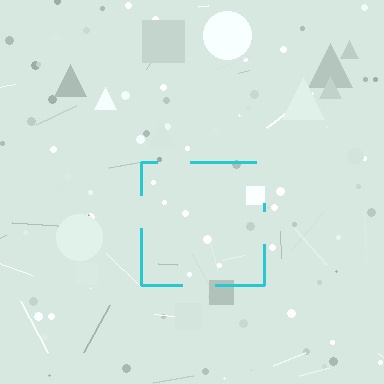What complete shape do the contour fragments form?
The contour fragments form a square.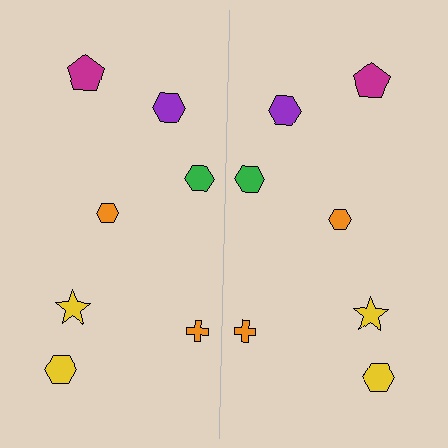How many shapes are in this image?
There are 14 shapes in this image.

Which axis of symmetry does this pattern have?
The pattern has a vertical axis of symmetry running through the center of the image.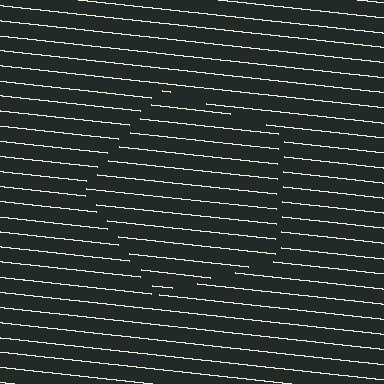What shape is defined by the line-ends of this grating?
An illusory pentagon. The interior of the shape contains the same grating, shifted by half a period — the contour is defined by the phase discontinuity where line-ends from the inner and outer gratings abut.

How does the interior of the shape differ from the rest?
The interior of the shape contains the same grating, shifted by half a period — the contour is defined by the phase discontinuity where line-ends from the inner and outer gratings abut.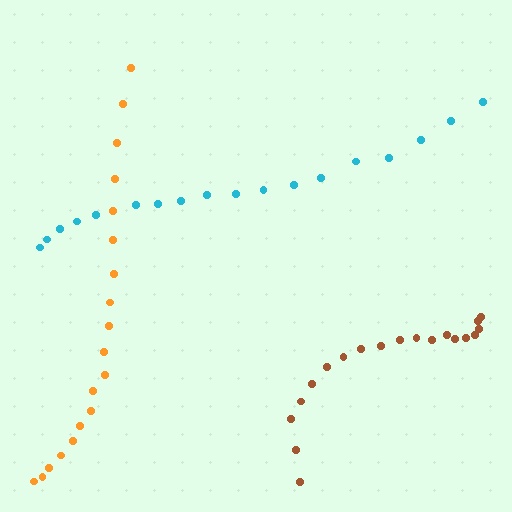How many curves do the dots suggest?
There are 3 distinct paths.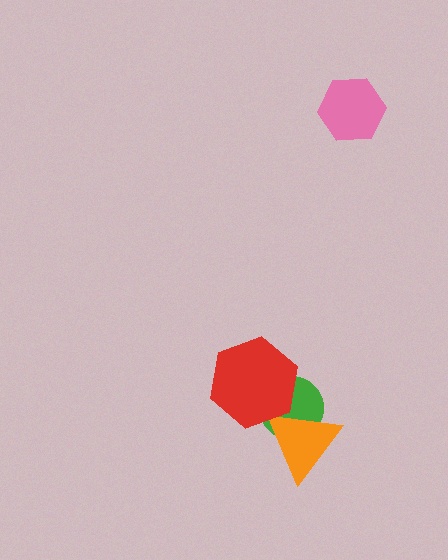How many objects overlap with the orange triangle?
2 objects overlap with the orange triangle.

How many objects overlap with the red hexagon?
2 objects overlap with the red hexagon.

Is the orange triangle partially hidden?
Yes, it is partially covered by another shape.